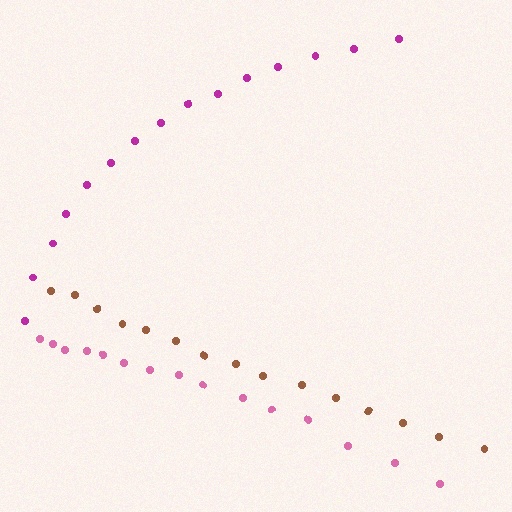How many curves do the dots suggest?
There are 3 distinct paths.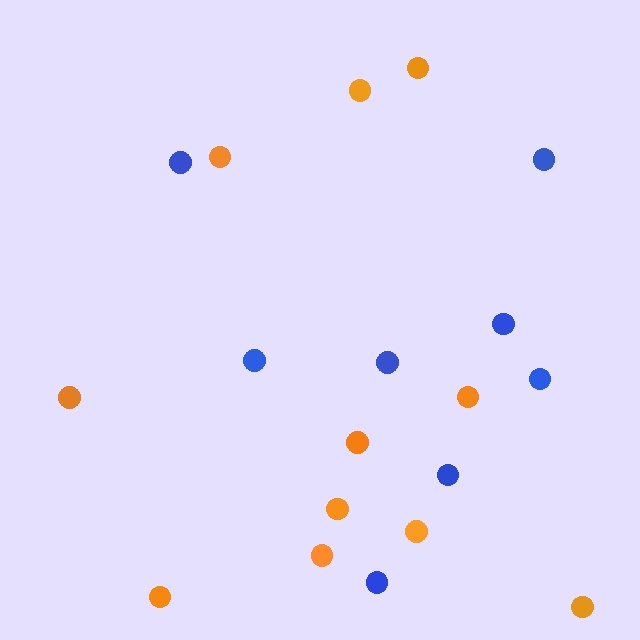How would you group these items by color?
There are 2 groups: one group of orange circles (11) and one group of blue circles (8).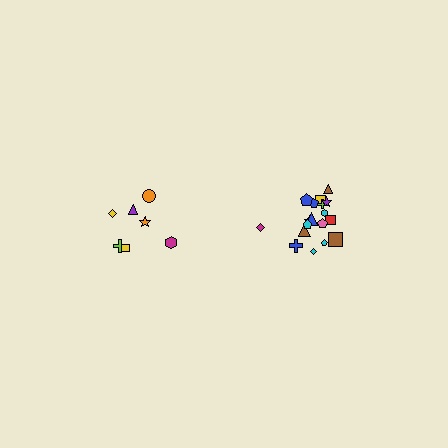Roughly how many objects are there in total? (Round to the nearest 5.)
Roughly 25 objects in total.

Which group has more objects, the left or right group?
The right group.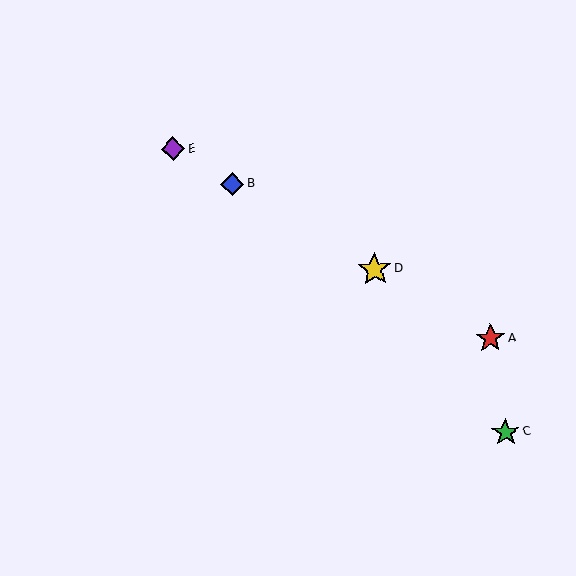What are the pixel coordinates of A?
Object A is at (490, 338).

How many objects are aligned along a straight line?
4 objects (A, B, D, E) are aligned along a straight line.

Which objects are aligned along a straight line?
Objects A, B, D, E are aligned along a straight line.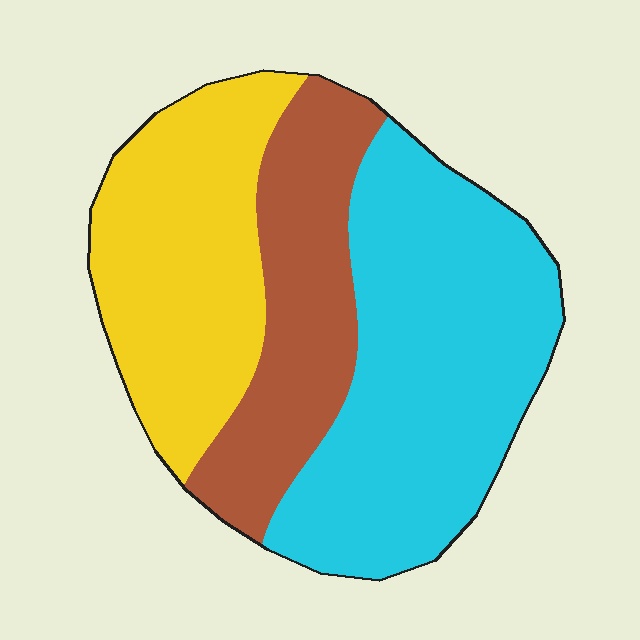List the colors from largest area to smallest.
From largest to smallest: cyan, yellow, brown.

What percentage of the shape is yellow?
Yellow covers 31% of the shape.